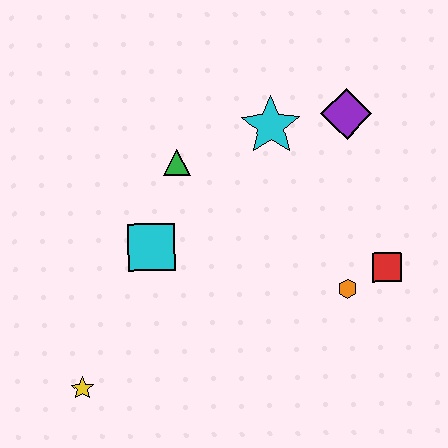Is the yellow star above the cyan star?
No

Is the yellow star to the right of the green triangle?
No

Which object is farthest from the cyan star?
The yellow star is farthest from the cyan star.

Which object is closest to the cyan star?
The purple diamond is closest to the cyan star.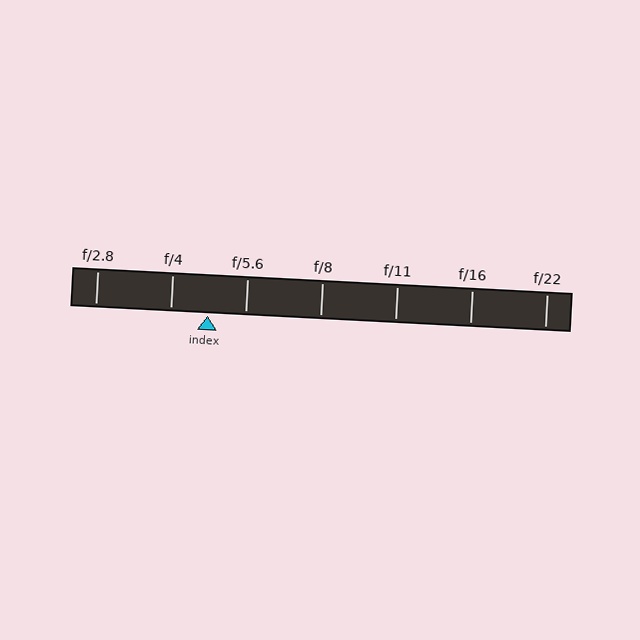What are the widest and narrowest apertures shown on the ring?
The widest aperture shown is f/2.8 and the narrowest is f/22.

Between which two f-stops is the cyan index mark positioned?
The index mark is between f/4 and f/5.6.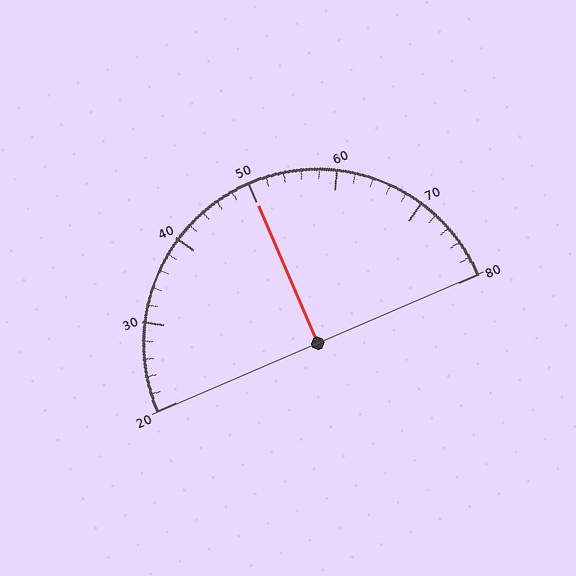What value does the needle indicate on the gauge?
The needle indicates approximately 50.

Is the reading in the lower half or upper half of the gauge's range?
The reading is in the upper half of the range (20 to 80).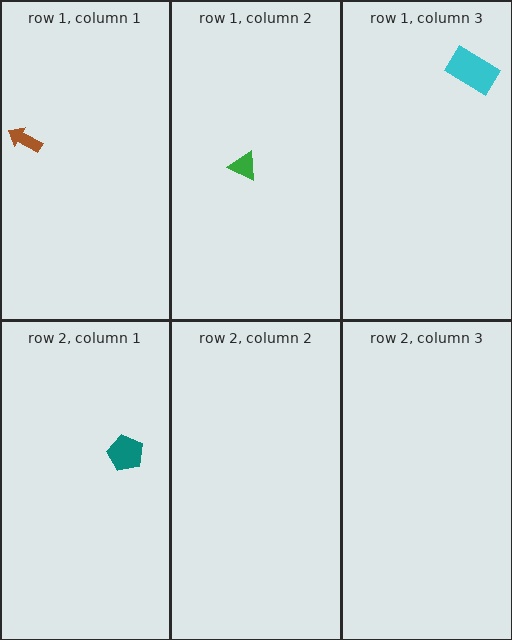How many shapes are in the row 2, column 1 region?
1.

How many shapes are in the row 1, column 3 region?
1.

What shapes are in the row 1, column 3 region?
The cyan rectangle.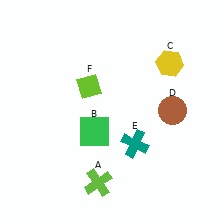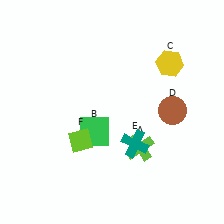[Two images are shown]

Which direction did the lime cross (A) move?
The lime cross (A) moved right.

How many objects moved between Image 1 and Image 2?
2 objects moved between the two images.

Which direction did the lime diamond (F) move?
The lime diamond (F) moved down.